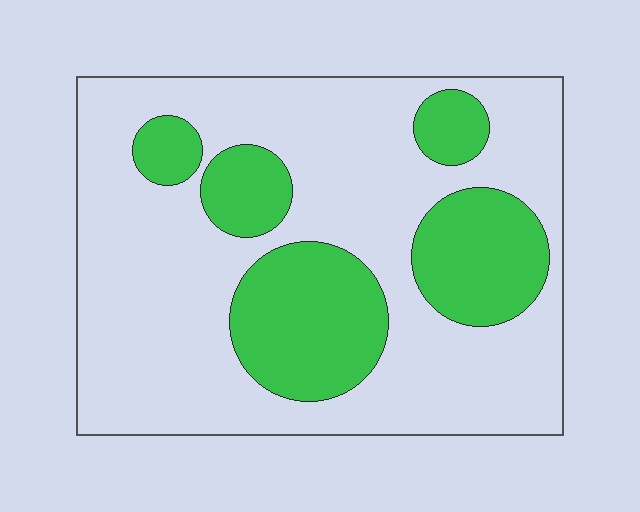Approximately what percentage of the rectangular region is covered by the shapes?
Approximately 30%.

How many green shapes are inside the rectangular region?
5.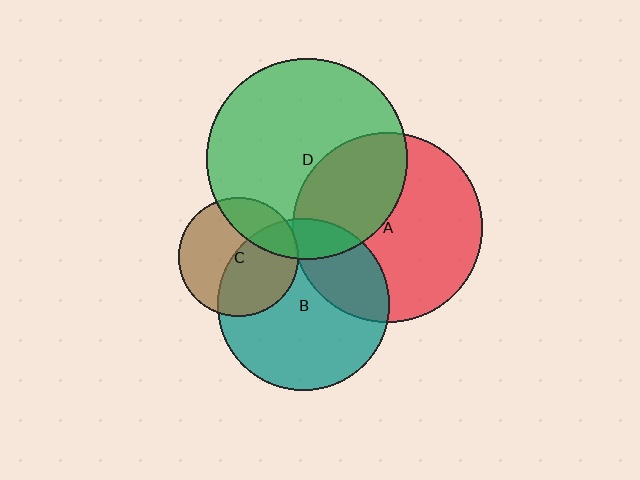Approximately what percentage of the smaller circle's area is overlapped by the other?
Approximately 30%.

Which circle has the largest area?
Circle D (green).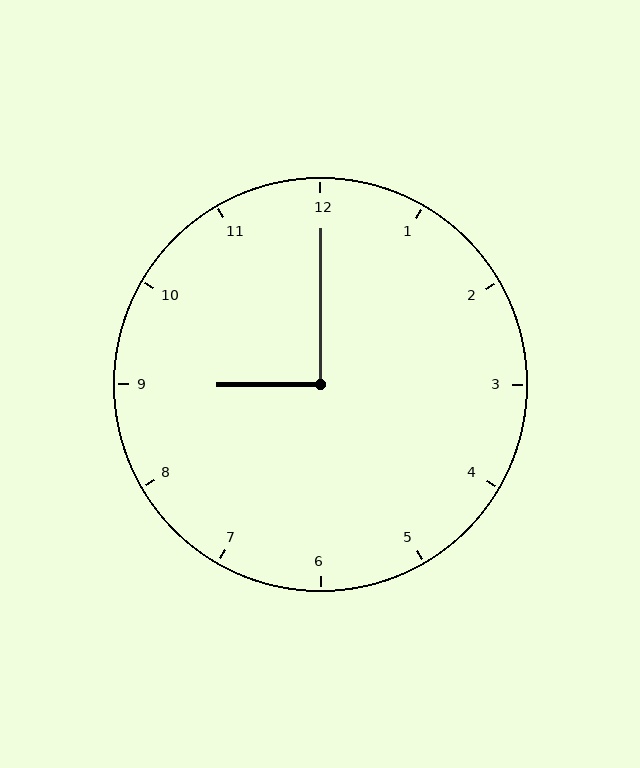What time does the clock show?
9:00.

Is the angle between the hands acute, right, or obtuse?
It is right.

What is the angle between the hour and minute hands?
Approximately 90 degrees.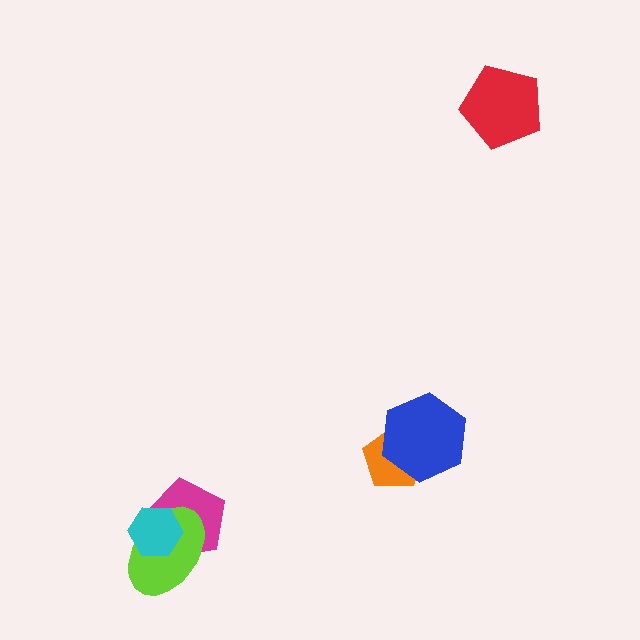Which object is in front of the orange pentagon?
The blue hexagon is in front of the orange pentagon.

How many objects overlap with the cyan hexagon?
2 objects overlap with the cyan hexagon.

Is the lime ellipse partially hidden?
Yes, it is partially covered by another shape.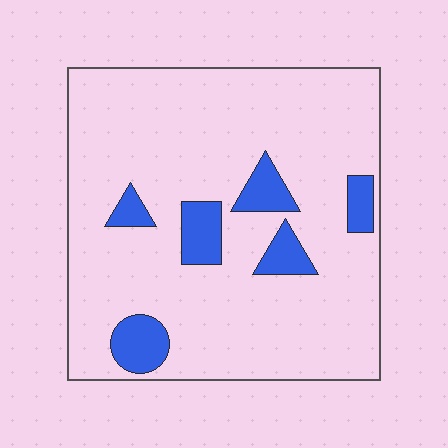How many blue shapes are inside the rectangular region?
6.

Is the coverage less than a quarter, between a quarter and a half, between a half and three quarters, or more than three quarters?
Less than a quarter.